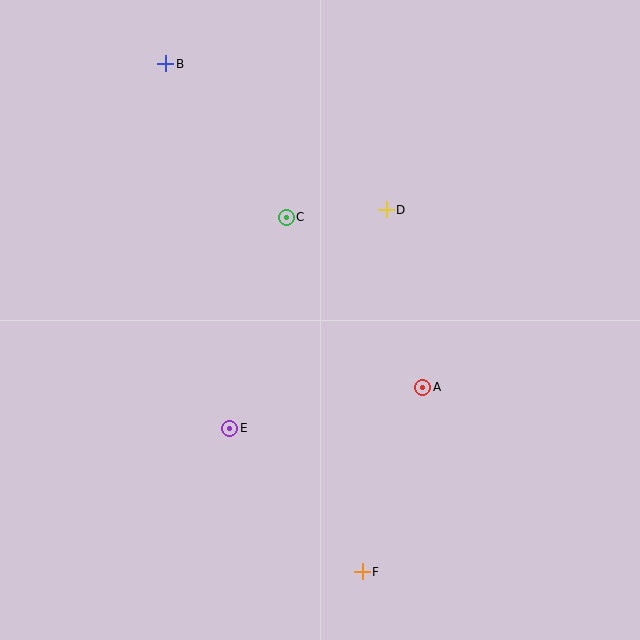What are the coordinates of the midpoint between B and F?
The midpoint between B and F is at (264, 318).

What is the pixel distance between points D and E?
The distance between D and E is 269 pixels.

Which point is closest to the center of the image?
Point C at (286, 217) is closest to the center.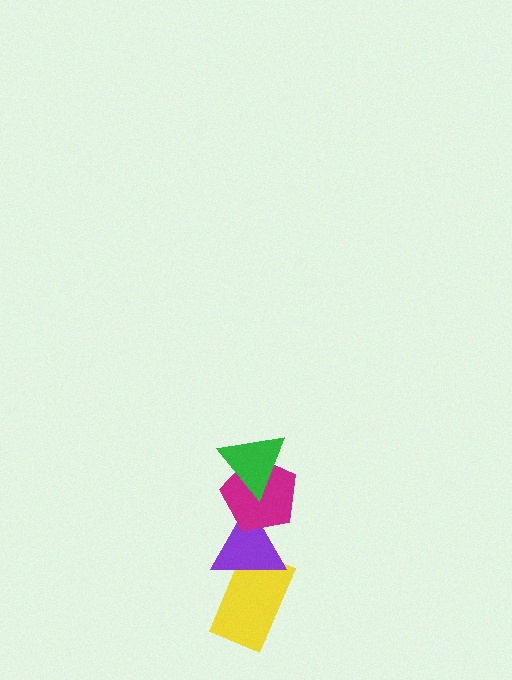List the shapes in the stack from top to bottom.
From top to bottom: the green triangle, the magenta pentagon, the purple triangle, the yellow rectangle.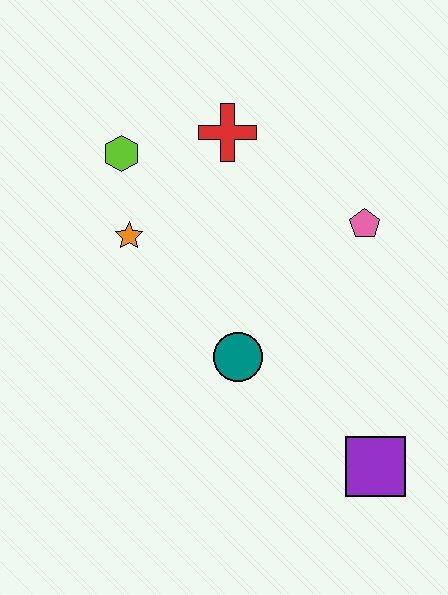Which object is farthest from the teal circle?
The lime hexagon is farthest from the teal circle.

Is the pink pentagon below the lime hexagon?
Yes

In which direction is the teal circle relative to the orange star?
The teal circle is below the orange star.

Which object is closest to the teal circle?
The orange star is closest to the teal circle.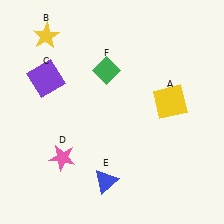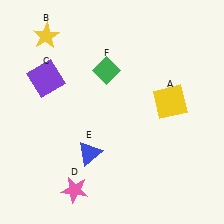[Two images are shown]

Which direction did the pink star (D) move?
The pink star (D) moved down.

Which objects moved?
The objects that moved are: the pink star (D), the blue triangle (E).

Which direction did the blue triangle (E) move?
The blue triangle (E) moved up.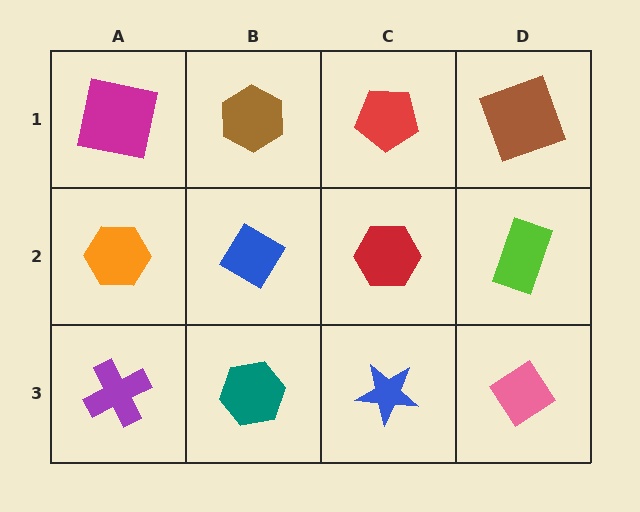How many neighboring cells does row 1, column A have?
2.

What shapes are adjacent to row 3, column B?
A blue diamond (row 2, column B), a purple cross (row 3, column A), a blue star (row 3, column C).